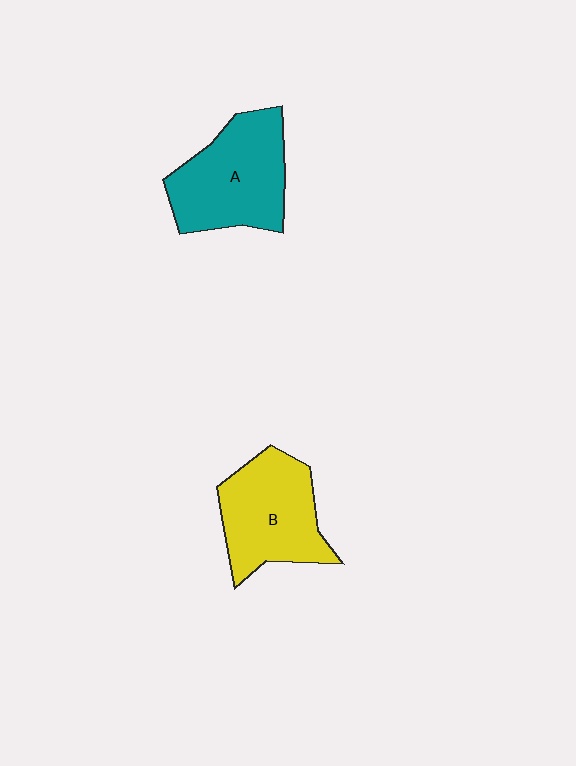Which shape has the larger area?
Shape A (teal).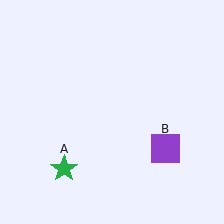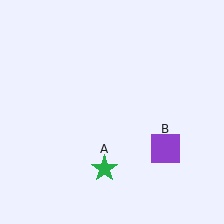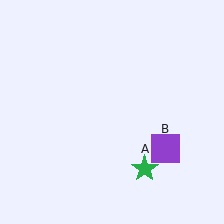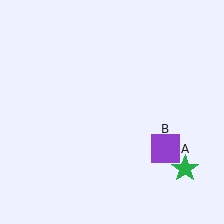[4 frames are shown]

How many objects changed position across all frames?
1 object changed position: green star (object A).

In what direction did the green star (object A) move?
The green star (object A) moved right.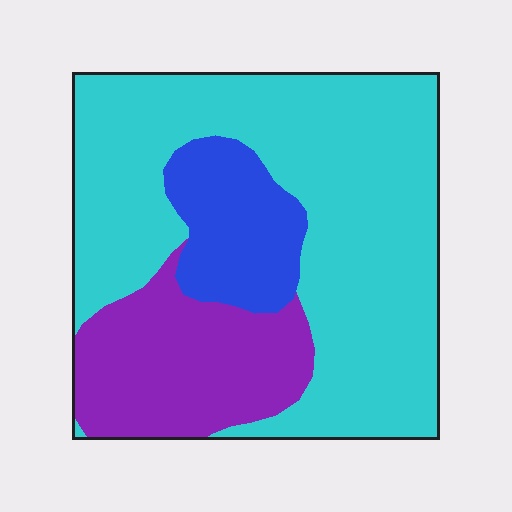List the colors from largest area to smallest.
From largest to smallest: cyan, purple, blue.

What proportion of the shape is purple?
Purple takes up between a sixth and a third of the shape.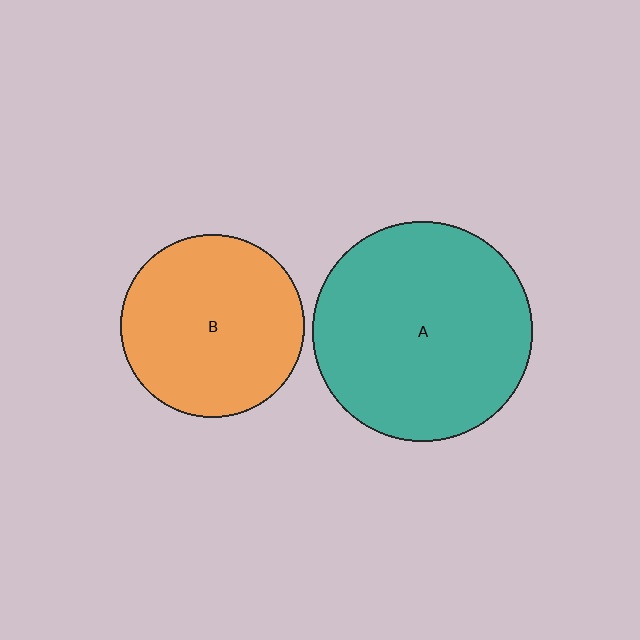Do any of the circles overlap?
No, none of the circles overlap.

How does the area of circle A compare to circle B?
Approximately 1.4 times.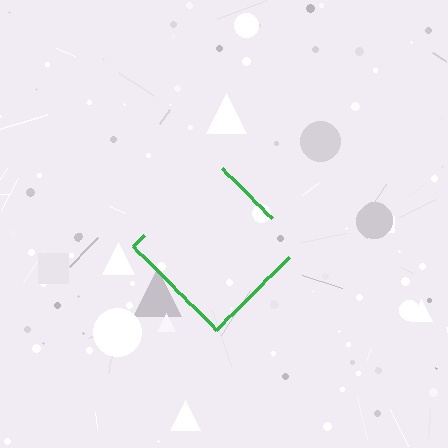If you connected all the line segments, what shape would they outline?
They would outline a diamond.